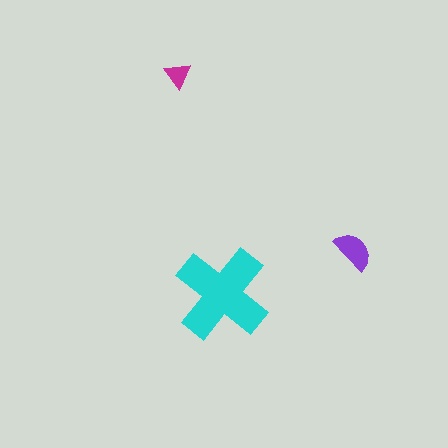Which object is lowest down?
The cyan cross is bottommost.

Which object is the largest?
The cyan cross.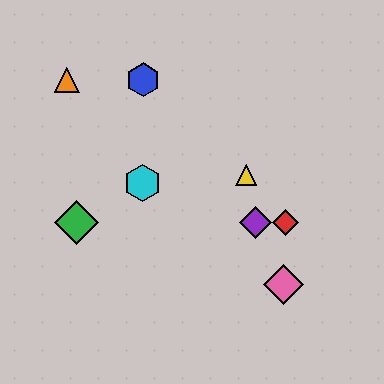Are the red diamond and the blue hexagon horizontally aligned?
No, the red diamond is at y≈222 and the blue hexagon is at y≈80.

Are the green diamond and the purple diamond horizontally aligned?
Yes, both are at y≈222.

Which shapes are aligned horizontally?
The red diamond, the green diamond, the purple diamond are aligned horizontally.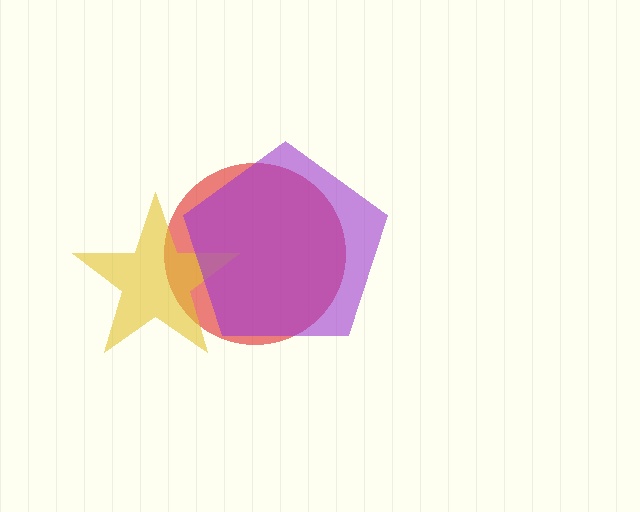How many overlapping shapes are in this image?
There are 3 overlapping shapes in the image.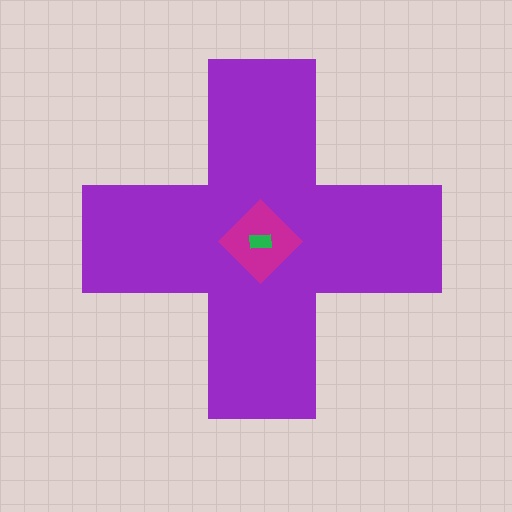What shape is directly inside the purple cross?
The magenta diamond.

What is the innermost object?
The green rectangle.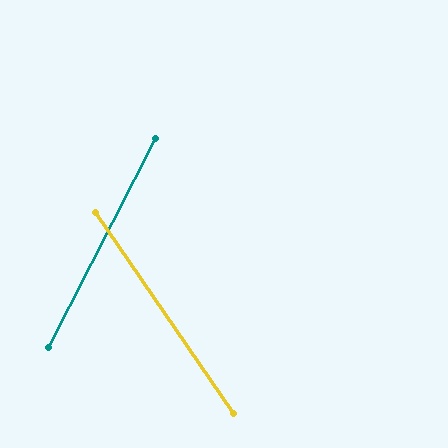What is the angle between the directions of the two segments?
Approximately 62 degrees.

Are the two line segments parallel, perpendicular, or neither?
Neither parallel nor perpendicular — they differ by about 62°.